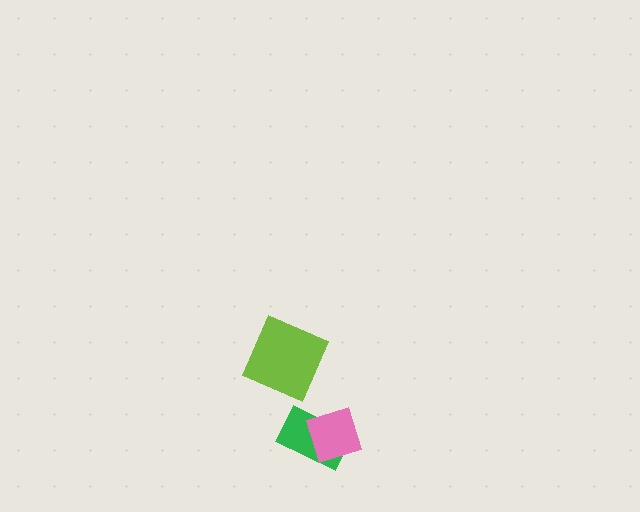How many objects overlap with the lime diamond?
0 objects overlap with the lime diamond.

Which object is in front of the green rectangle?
The pink diamond is in front of the green rectangle.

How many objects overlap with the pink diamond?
1 object overlaps with the pink diamond.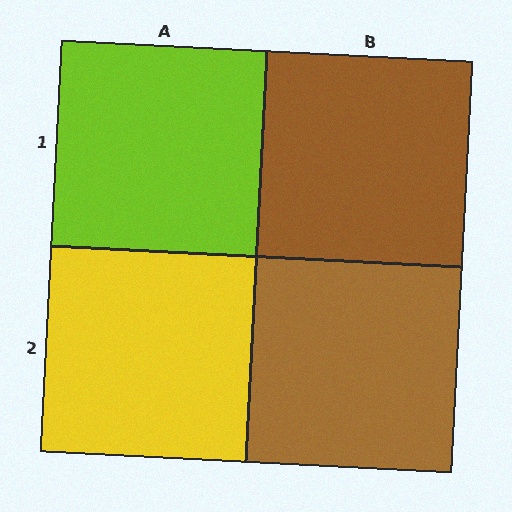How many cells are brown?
2 cells are brown.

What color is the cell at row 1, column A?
Lime.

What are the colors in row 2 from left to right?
Yellow, brown.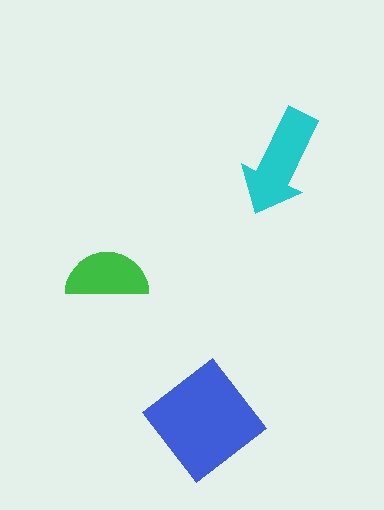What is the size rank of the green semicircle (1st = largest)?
3rd.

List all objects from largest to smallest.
The blue diamond, the cyan arrow, the green semicircle.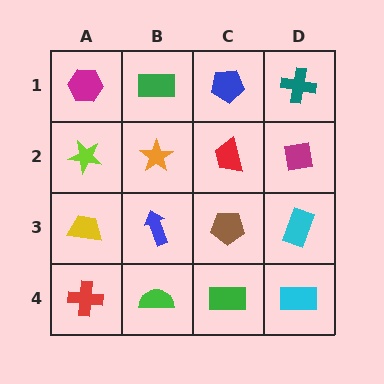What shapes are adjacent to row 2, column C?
A blue pentagon (row 1, column C), a brown pentagon (row 3, column C), an orange star (row 2, column B), a magenta square (row 2, column D).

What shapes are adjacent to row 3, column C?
A red trapezoid (row 2, column C), a green rectangle (row 4, column C), a blue arrow (row 3, column B), a cyan rectangle (row 3, column D).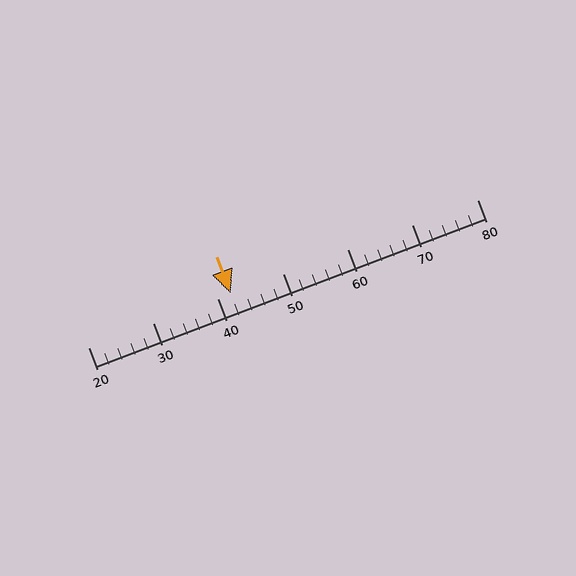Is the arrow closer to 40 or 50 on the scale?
The arrow is closer to 40.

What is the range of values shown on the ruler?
The ruler shows values from 20 to 80.